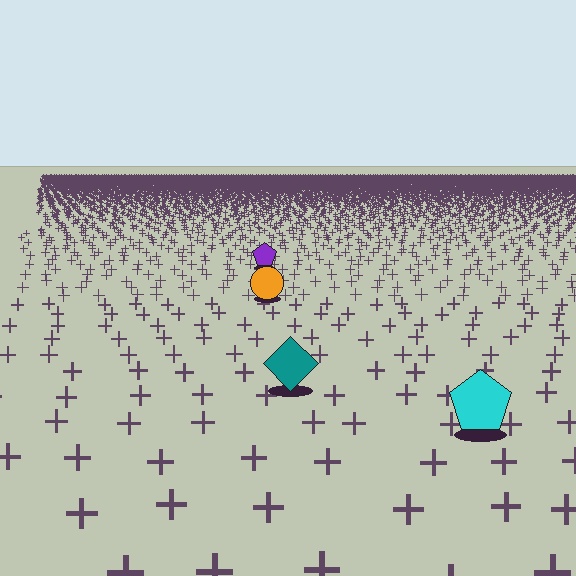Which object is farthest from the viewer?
The purple pentagon is farthest from the viewer. It appears smaller and the ground texture around it is denser.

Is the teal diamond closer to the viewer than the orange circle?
Yes. The teal diamond is closer — you can tell from the texture gradient: the ground texture is coarser near it.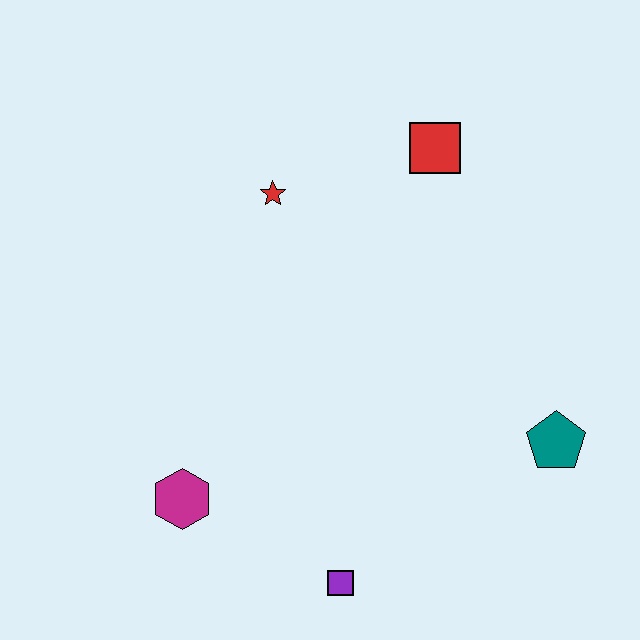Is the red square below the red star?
No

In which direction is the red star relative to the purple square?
The red star is above the purple square.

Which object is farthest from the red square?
The purple square is farthest from the red square.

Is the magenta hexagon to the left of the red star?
Yes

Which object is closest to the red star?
The red square is closest to the red star.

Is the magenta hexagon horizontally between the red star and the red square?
No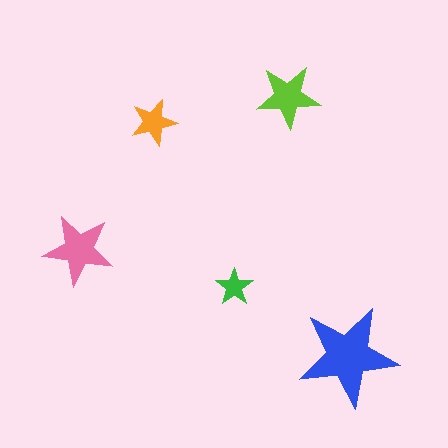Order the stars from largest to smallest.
the blue one, the pink one, the lime one, the orange one, the green one.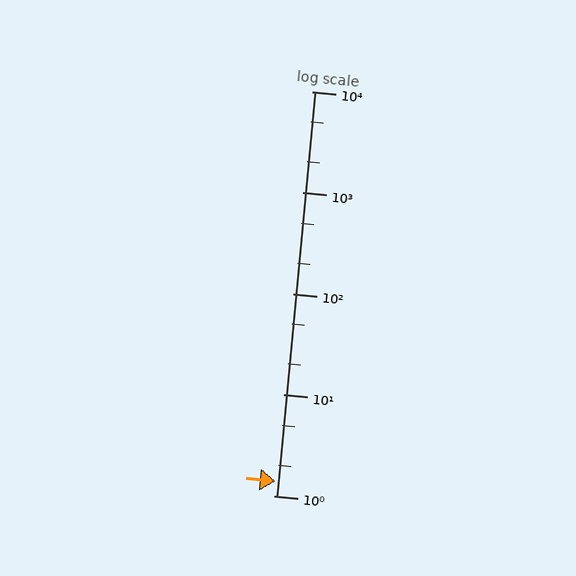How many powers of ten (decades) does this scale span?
The scale spans 4 decades, from 1 to 10000.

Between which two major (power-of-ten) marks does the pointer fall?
The pointer is between 1 and 10.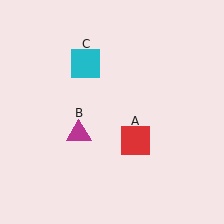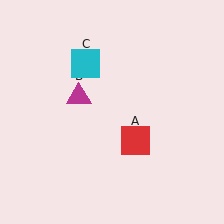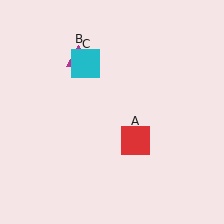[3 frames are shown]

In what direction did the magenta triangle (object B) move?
The magenta triangle (object B) moved up.